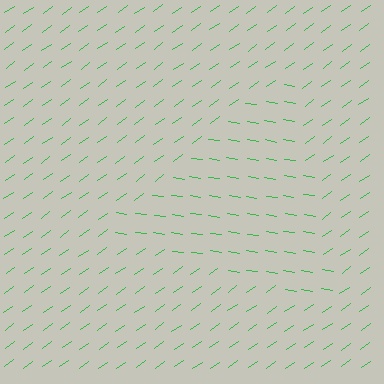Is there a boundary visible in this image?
Yes, there is a texture boundary formed by a change in line orientation.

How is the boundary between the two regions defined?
The boundary is defined purely by a change in line orientation (approximately 45 degrees difference). All lines are the same color and thickness.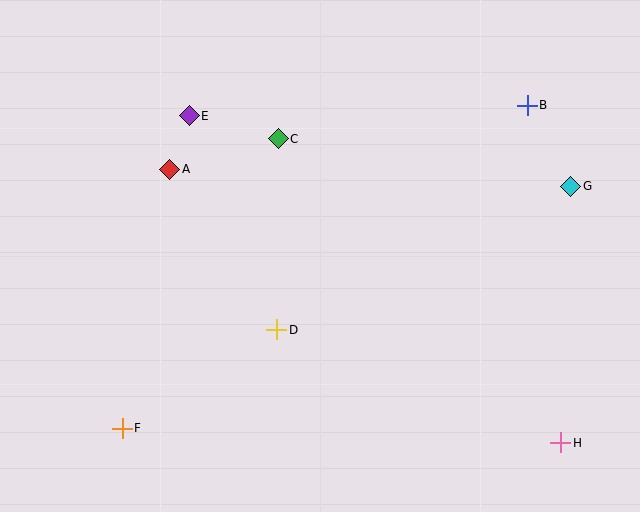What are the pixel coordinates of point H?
Point H is at (561, 443).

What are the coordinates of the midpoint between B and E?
The midpoint between B and E is at (358, 110).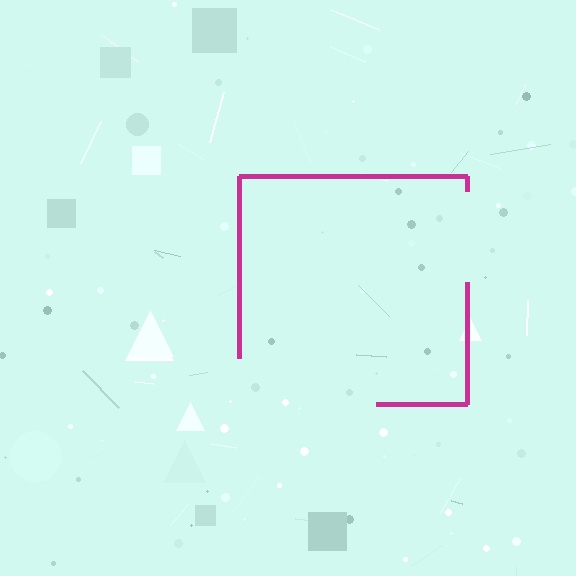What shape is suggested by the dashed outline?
The dashed outline suggests a square.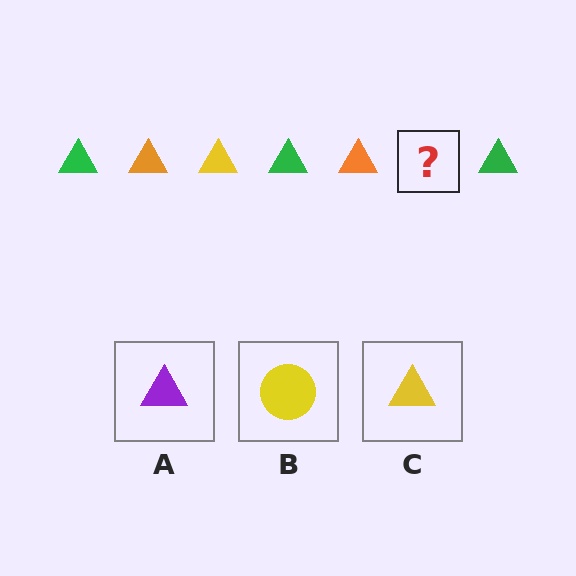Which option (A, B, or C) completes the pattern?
C.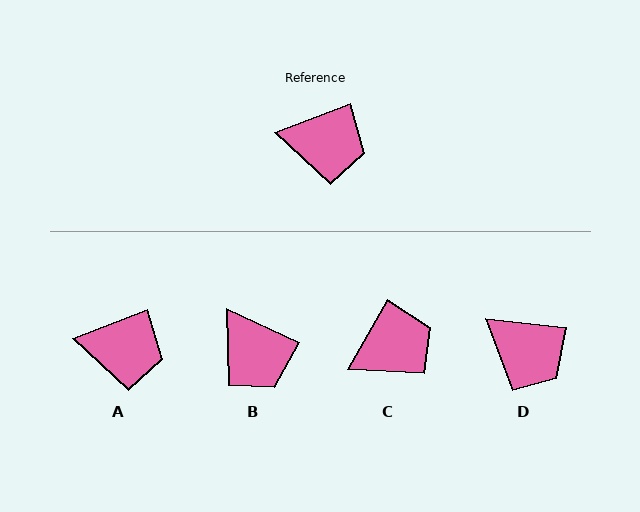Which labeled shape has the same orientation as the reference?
A.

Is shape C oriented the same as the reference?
No, it is off by about 40 degrees.